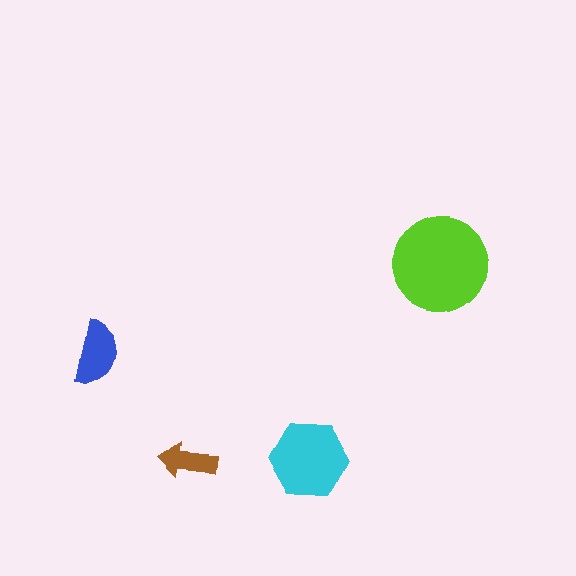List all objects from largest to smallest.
The lime circle, the cyan hexagon, the blue semicircle, the brown arrow.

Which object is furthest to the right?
The lime circle is rightmost.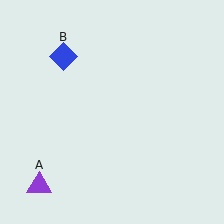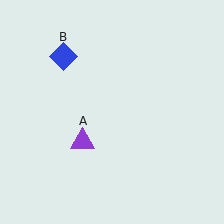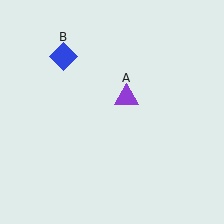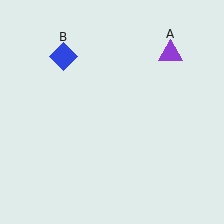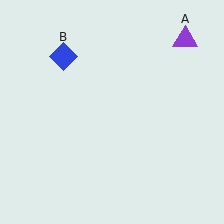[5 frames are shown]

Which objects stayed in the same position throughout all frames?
Blue diamond (object B) remained stationary.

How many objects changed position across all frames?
1 object changed position: purple triangle (object A).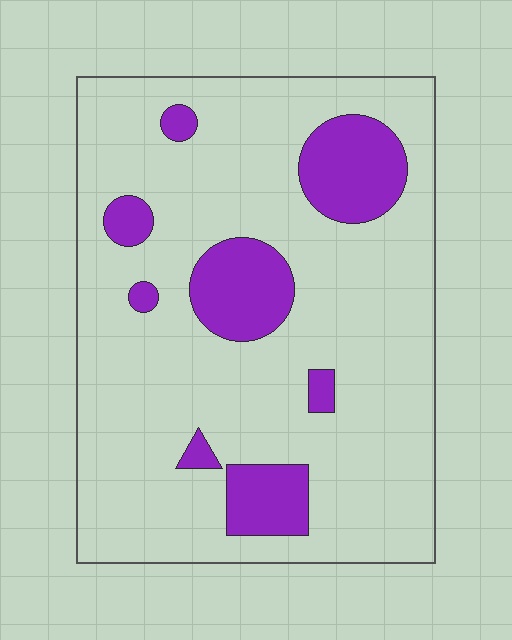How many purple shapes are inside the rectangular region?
8.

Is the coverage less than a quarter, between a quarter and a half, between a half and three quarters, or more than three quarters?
Less than a quarter.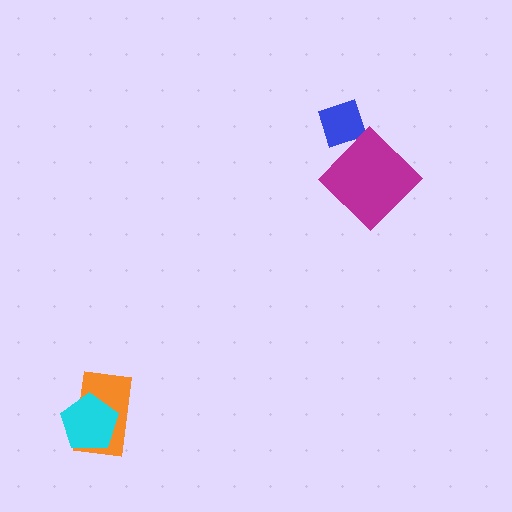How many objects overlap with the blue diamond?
0 objects overlap with the blue diamond.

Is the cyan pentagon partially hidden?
No, no other shape covers it.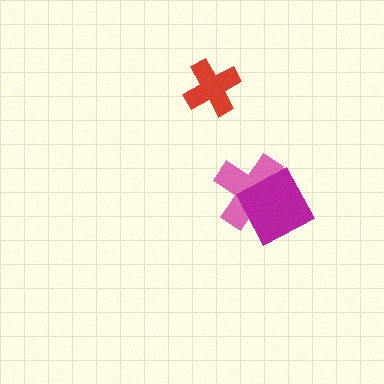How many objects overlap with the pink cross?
1 object overlaps with the pink cross.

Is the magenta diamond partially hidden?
No, no other shape covers it.